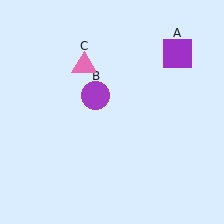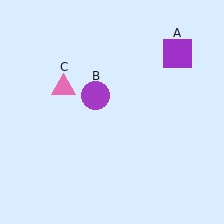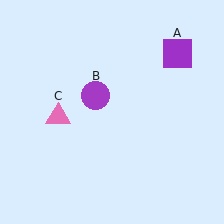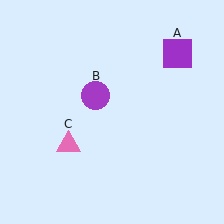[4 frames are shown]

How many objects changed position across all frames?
1 object changed position: pink triangle (object C).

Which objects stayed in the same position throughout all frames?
Purple square (object A) and purple circle (object B) remained stationary.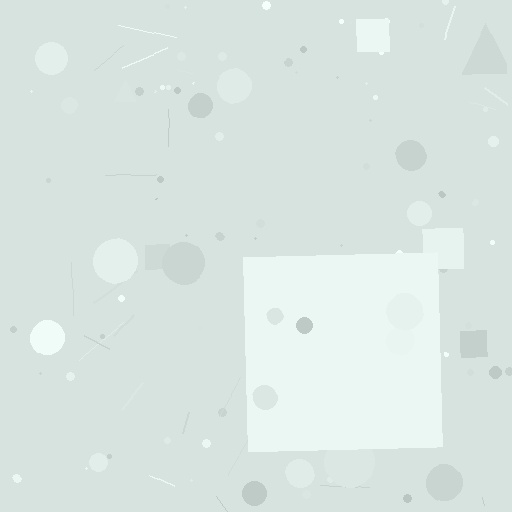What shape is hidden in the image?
A square is hidden in the image.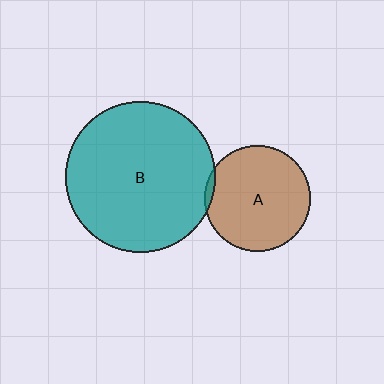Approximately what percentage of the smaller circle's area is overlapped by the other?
Approximately 5%.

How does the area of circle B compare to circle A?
Approximately 2.0 times.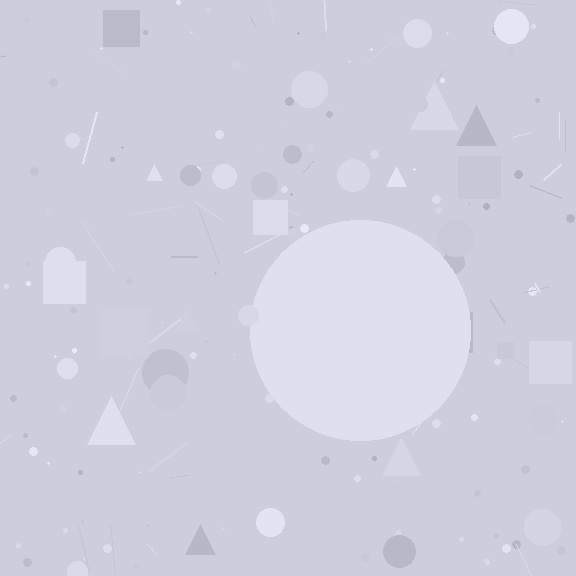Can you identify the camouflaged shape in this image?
The camouflaged shape is a circle.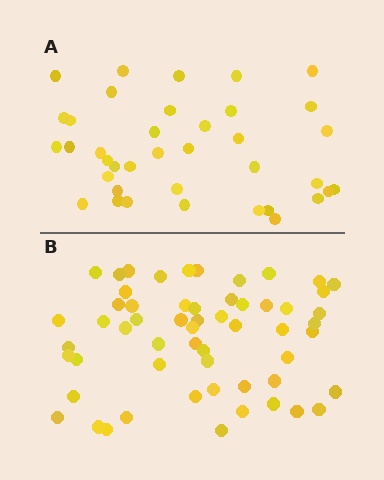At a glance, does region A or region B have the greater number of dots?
Region B (the bottom region) has more dots.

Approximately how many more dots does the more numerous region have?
Region B has approximately 20 more dots than region A.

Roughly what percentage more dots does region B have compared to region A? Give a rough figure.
About 50% more.